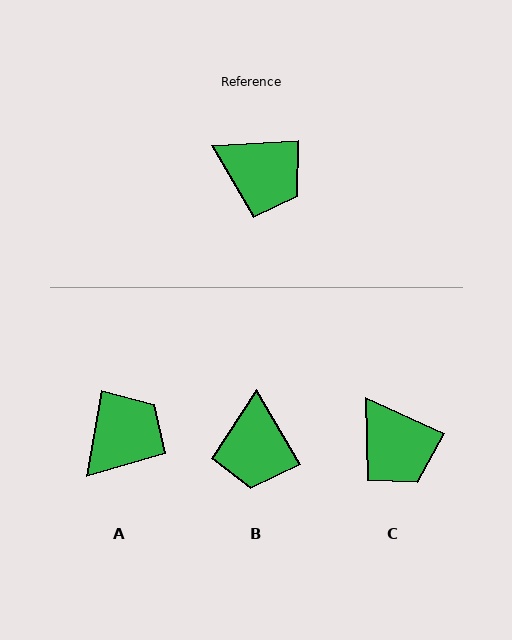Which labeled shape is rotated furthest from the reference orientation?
A, about 77 degrees away.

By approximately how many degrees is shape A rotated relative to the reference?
Approximately 77 degrees counter-clockwise.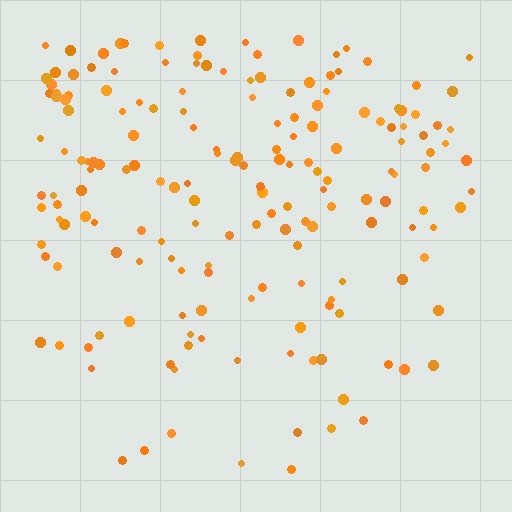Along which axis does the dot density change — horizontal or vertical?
Vertical.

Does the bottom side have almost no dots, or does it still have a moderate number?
Still a moderate number, just noticeably fewer than the top.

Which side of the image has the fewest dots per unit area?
The bottom.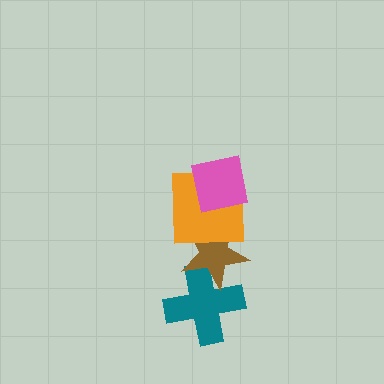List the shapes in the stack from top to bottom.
From top to bottom: the pink square, the orange square, the brown star, the teal cross.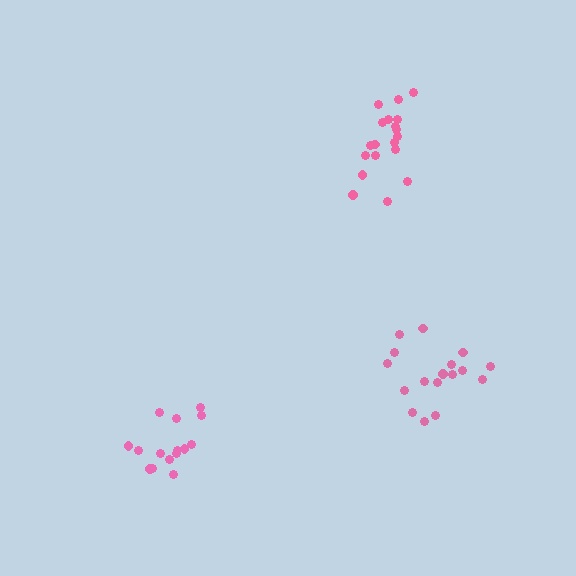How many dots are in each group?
Group 1: 19 dots, Group 2: 15 dots, Group 3: 17 dots (51 total).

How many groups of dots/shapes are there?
There are 3 groups.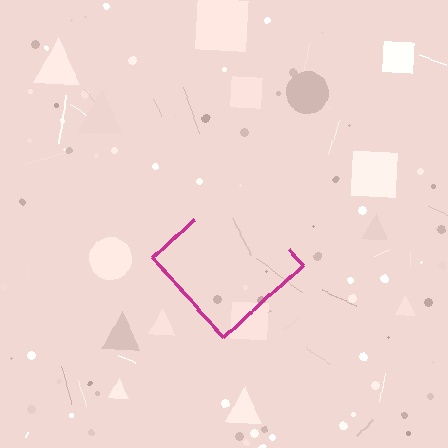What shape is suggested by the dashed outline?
The dashed outline suggests a diamond.